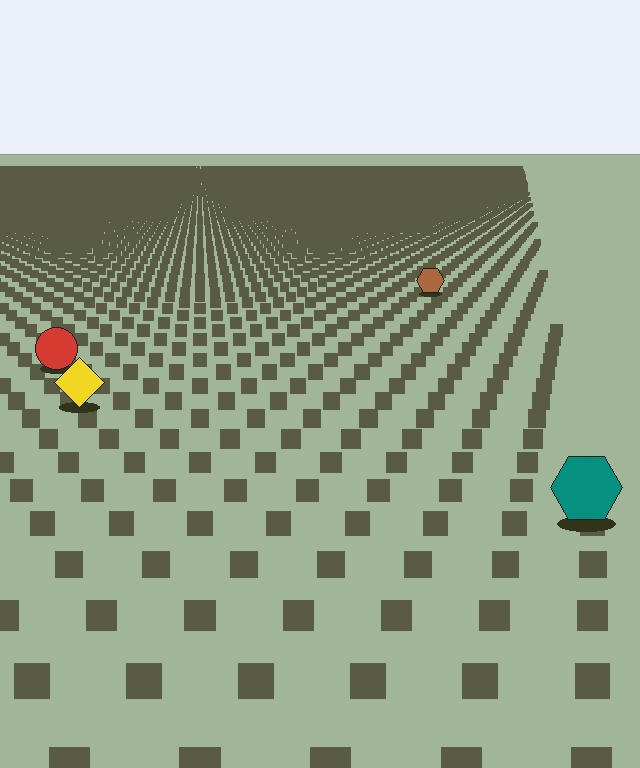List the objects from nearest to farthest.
From nearest to farthest: the teal hexagon, the yellow diamond, the red circle, the brown hexagon.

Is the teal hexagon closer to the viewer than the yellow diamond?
Yes. The teal hexagon is closer — you can tell from the texture gradient: the ground texture is coarser near it.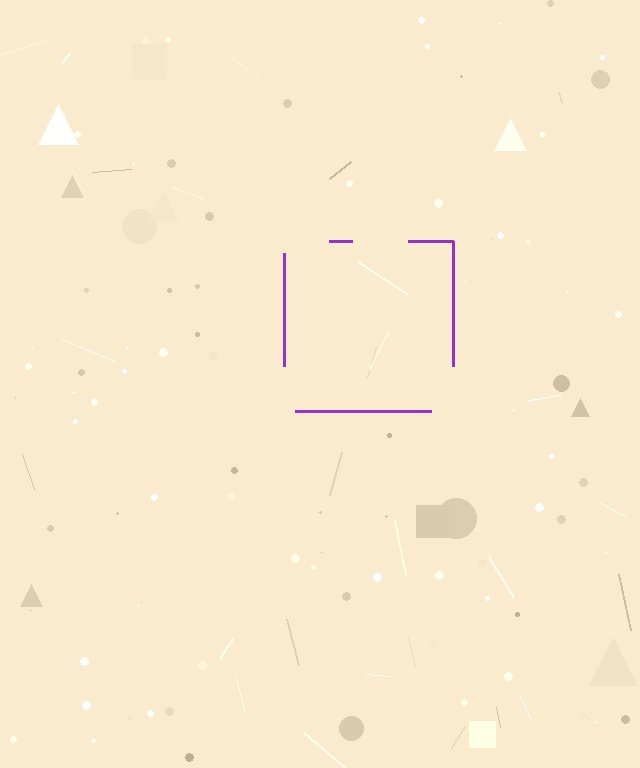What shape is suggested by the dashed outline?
The dashed outline suggests a square.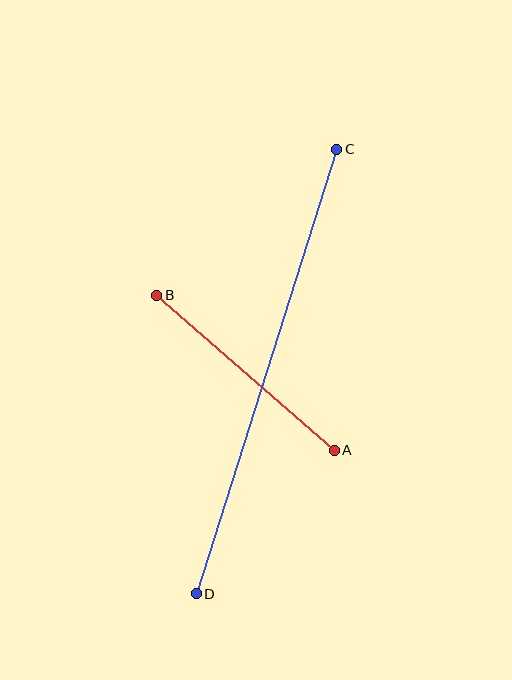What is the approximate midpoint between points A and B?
The midpoint is at approximately (245, 373) pixels.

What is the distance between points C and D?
The distance is approximately 466 pixels.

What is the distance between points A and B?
The distance is approximately 236 pixels.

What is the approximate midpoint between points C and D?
The midpoint is at approximately (266, 371) pixels.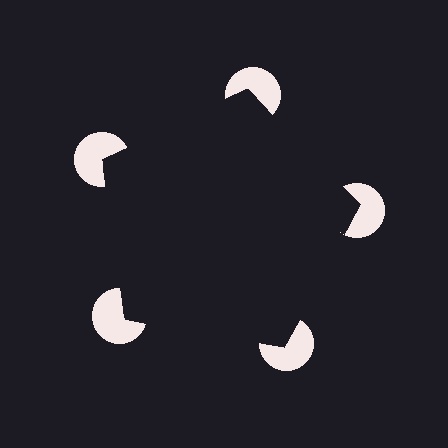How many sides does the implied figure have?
5 sides.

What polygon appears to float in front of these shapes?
An illusory pentagon — its edges are inferred from the aligned wedge cuts in the pac-man discs, not physically drawn.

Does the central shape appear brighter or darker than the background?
It typically appears slightly darker than the background, even though no actual brightness change is drawn.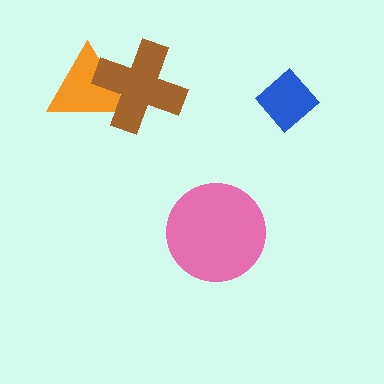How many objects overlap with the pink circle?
0 objects overlap with the pink circle.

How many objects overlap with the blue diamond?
0 objects overlap with the blue diamond.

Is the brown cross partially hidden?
No, no other shape covers it.